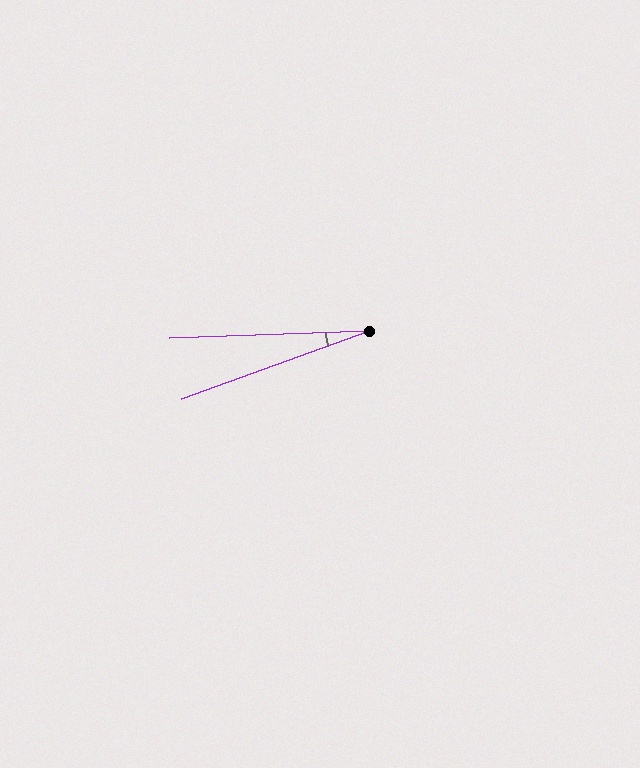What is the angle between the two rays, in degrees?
Approximately 18 degrees.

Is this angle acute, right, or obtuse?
It is acute.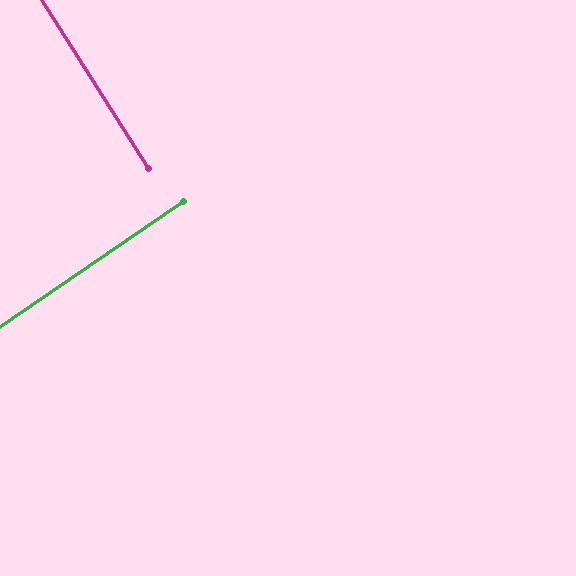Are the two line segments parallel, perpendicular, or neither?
Perpendicular — they meet at approximately 88°.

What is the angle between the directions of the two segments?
Approximately 88 degrees.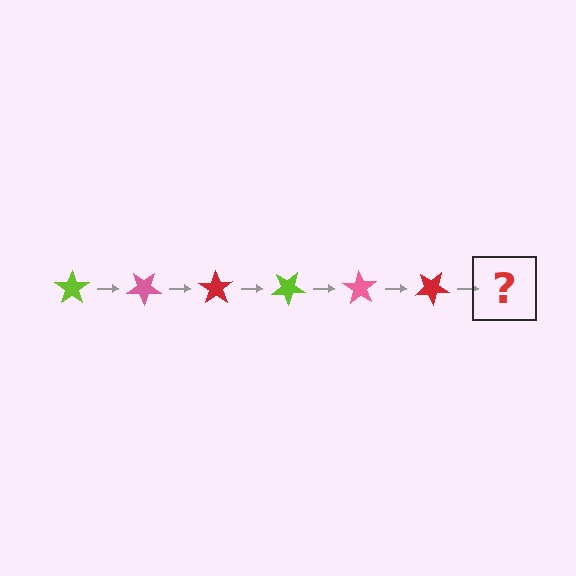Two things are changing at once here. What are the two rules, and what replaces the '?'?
The two rules are that it rotates 35 degrees each step and the color cycles through lime, pink, and red. The '?' should be a lime star, rotated 210 degrees from the start.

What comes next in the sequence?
The next element should be a lime star, rotated 210 degrees from the start.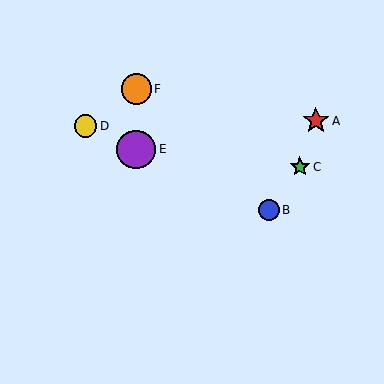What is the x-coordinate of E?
Object E is at x≈136.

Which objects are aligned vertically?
Objects E, F are aligned vertically.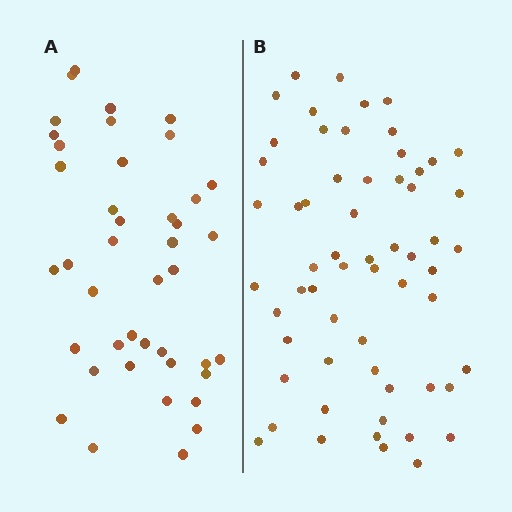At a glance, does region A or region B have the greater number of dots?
Region B (the right region) has more dots.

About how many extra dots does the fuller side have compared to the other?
Region B has approximately 20 more dots than region A.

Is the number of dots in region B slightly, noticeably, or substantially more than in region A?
Region B has noticeably more, but not dramatically so. The ratio is roughly 1.4 to 1.